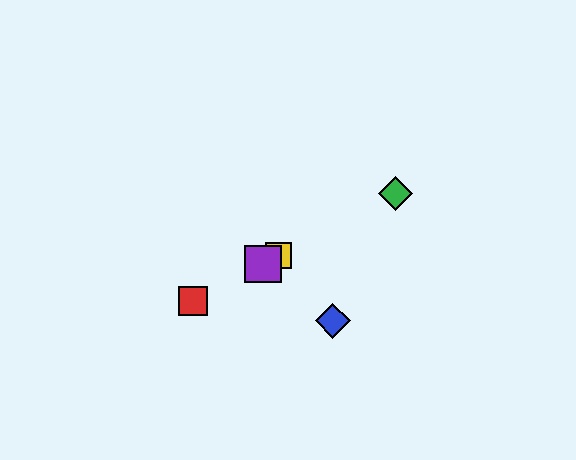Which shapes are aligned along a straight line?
The red square, the green diamond, the yellow square, the purple square are aligned along a straight line.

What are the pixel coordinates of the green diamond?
The green diamond is at (396, 193).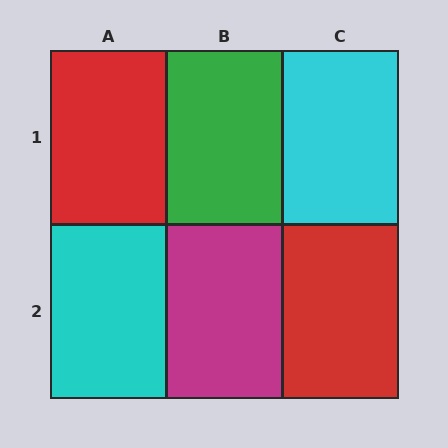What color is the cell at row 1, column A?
Red.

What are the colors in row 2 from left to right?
Cyan, magenta, red.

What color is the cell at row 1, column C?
Cyan.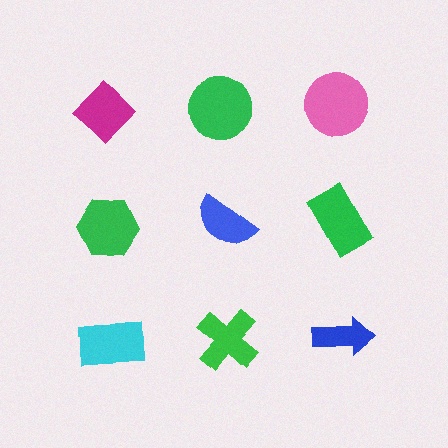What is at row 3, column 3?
A blue arrow.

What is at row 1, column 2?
A green circle.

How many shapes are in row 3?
3 shapes.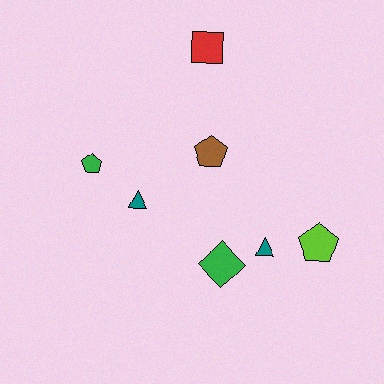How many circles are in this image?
There are no circles.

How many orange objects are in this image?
There are no orange objects.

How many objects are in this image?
There are 7 objects.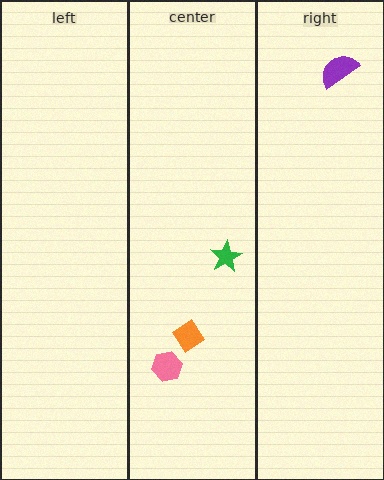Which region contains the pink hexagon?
The center region.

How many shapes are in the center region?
3.